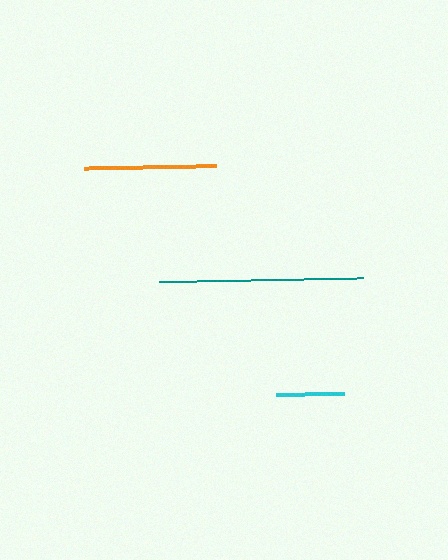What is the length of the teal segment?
The teal segment is approximately 204 pixels long.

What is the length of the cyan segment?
The cyan segment is approximately 67 pixels long.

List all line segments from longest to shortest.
From longest to shortest: teal, orange, cyan.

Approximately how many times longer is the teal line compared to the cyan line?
The teal line is approximately 3.0 times the length of the cyan line.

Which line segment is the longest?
The teal line is the longest at approximately 204 pixels.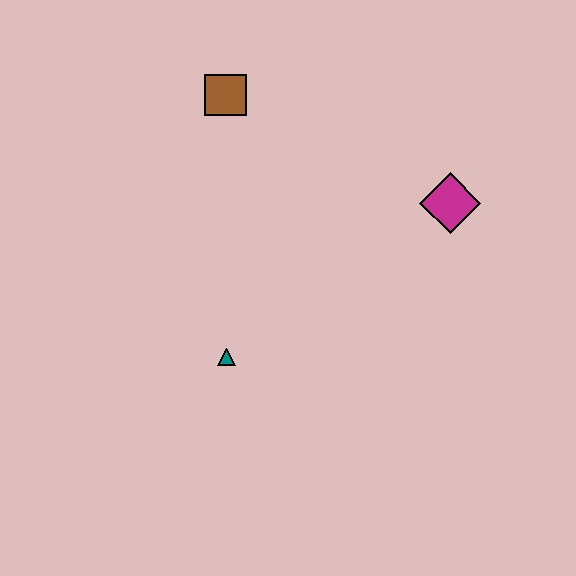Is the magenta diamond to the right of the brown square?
Yes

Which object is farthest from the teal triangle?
The magenta diamond is farthest from the teal triangle.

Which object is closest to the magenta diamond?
The brown square is closest to the magenta diamond.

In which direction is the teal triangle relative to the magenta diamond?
The teal triangle is to the left of the magenta diamond.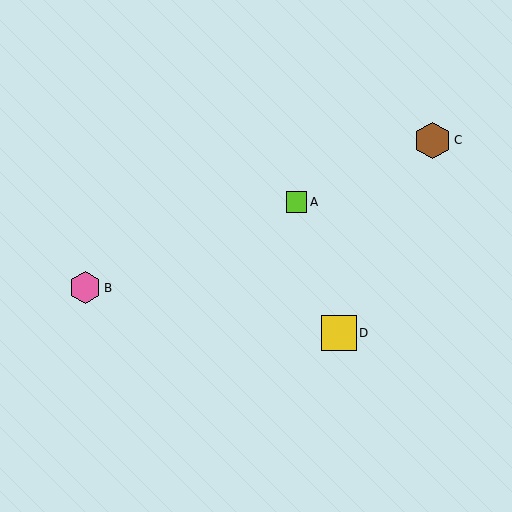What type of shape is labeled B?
Shape B is a pink hexagon.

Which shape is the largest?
The brown hexagon (labeled C) is the largest.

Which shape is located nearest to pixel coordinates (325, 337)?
The yellow square (labeled D) at (339, 333) is nearest to that location.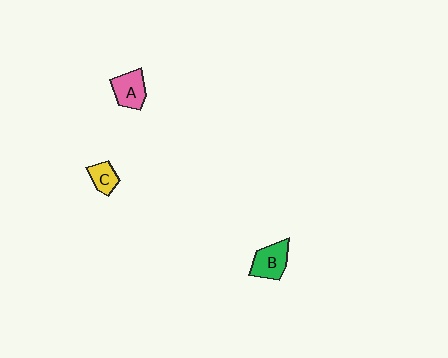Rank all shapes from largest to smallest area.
From largest to smallest: B (green), A (pink), C (yellow).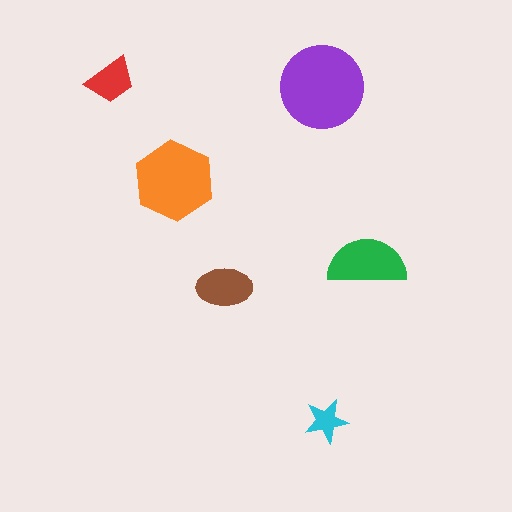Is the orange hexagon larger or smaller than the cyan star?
Larger.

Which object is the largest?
The purple circle.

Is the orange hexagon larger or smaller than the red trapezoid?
Larger.